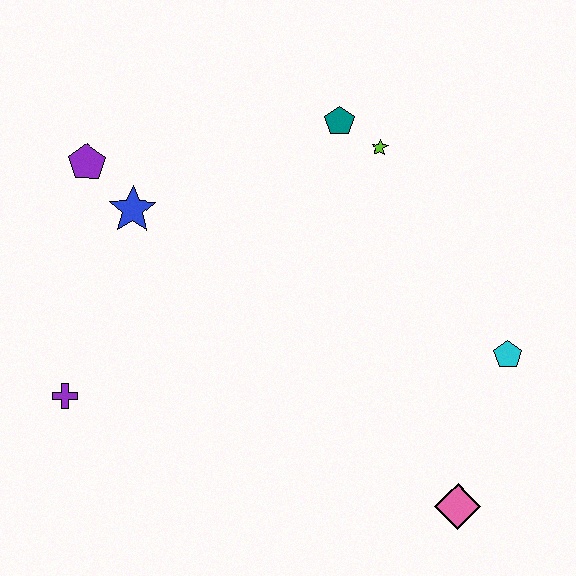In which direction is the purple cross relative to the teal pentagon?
The purple cross is below the teal pentagon.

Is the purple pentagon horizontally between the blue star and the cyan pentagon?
No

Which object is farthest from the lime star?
The purple cross is farthest from the lime star.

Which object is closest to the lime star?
The teal pentagon is closest to the lime star.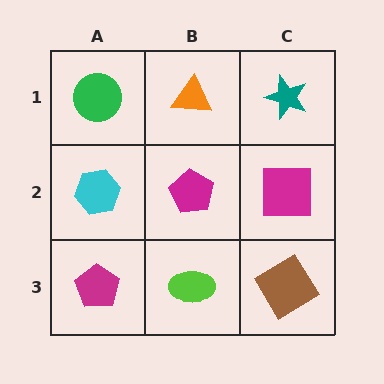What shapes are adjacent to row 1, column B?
A magenta pentagon (row 2, column B), a green circle (row 1, column A), a teal star (row 1, column C).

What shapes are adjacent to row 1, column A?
A cyan hexagon (row 2, column A), an orange triangle (row 1, column B).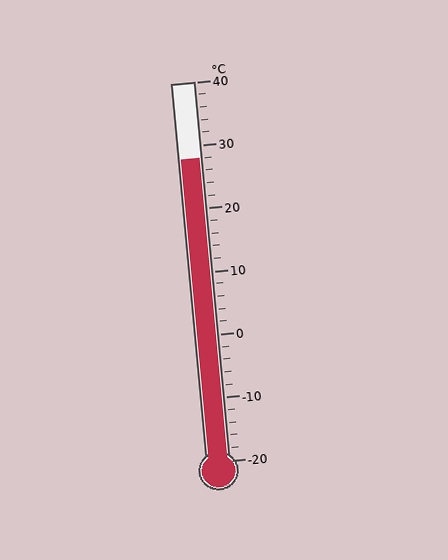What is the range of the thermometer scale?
The thermometer scale ranges from -20°C to 40°C.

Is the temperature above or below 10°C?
The temperature is above 10°C.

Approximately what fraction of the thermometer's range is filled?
The thermometer is filled to approximately 80% of its range.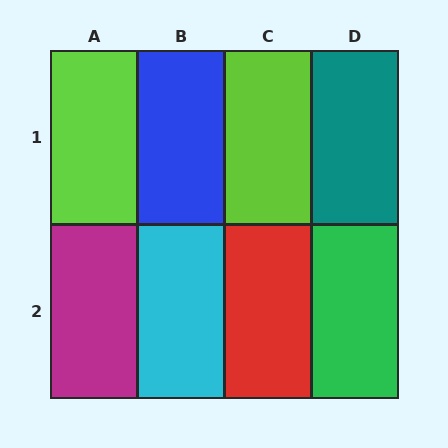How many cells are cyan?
1 cell is cyan.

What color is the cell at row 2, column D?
Green.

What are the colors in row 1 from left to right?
Lime, blue, lime, teal.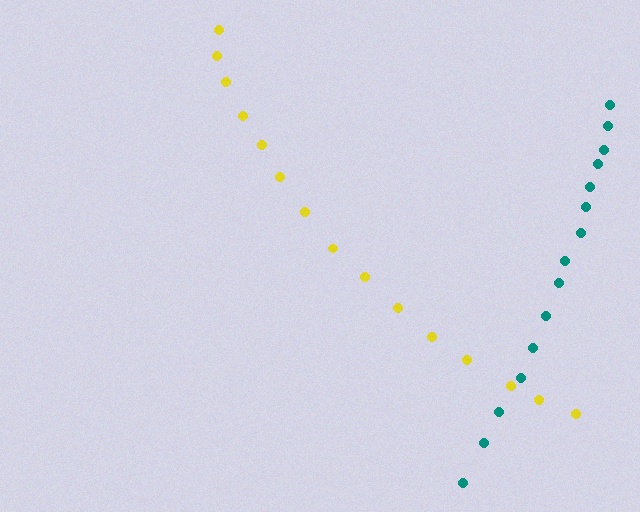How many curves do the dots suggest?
There are 2 distinct paths.